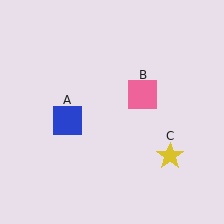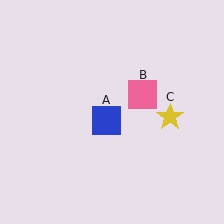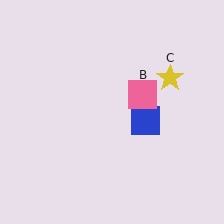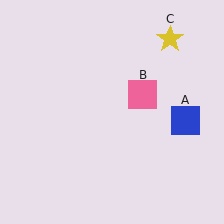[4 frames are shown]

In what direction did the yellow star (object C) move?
The yellow star (object C) moved up.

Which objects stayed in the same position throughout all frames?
Pink square (object B) remained stationary.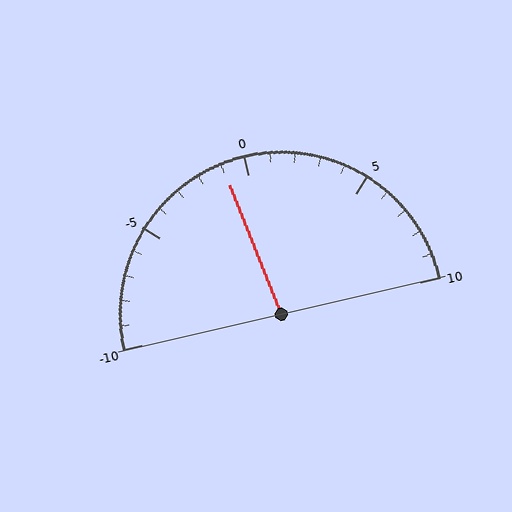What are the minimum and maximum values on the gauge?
The gauge ranges from -10 to 10.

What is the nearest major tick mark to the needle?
The nearest major tick mark is 0.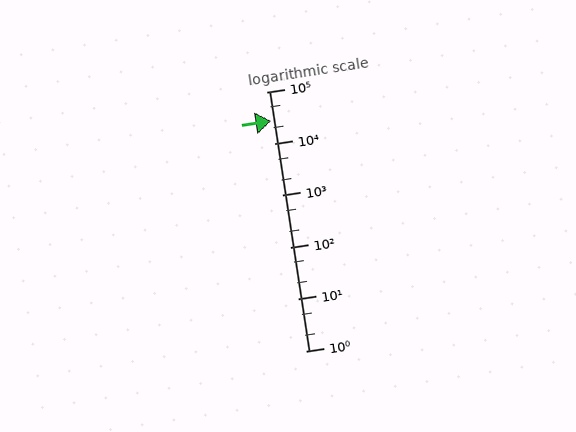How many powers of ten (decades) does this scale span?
The scale spans 5 decades, from 1 to 100000.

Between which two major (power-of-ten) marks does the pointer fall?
The pointer is between 10000 and 100000.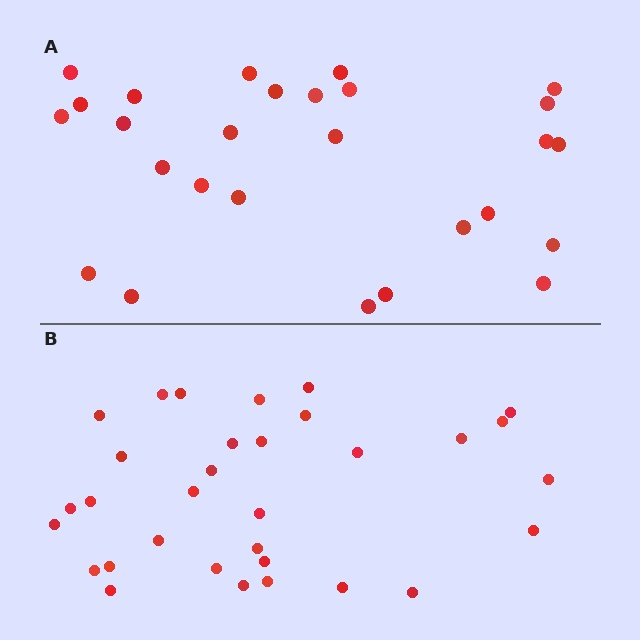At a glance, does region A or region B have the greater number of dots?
Region B (the bottom region) has more dots.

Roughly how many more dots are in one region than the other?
Region B has about 5 more dots than region A.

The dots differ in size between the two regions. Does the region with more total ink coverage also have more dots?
No. Region A has more total ink coverage because its dots are larger, but region B actually contains more individual dots. Total area can be misleading — the number of items is what matters here.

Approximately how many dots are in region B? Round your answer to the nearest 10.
About 30 dots. (The exact count is 32, which rounds to 30.)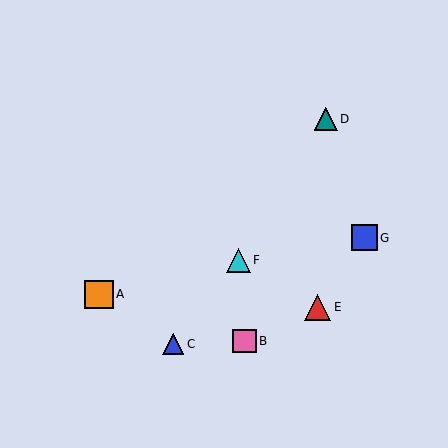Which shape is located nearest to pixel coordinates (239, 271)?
The cyan triangle (labeled F) at (238, 260) is nearest to that location.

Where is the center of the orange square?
The center of the orange square is at (99, 294).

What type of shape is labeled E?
Shape E is a red triangle.